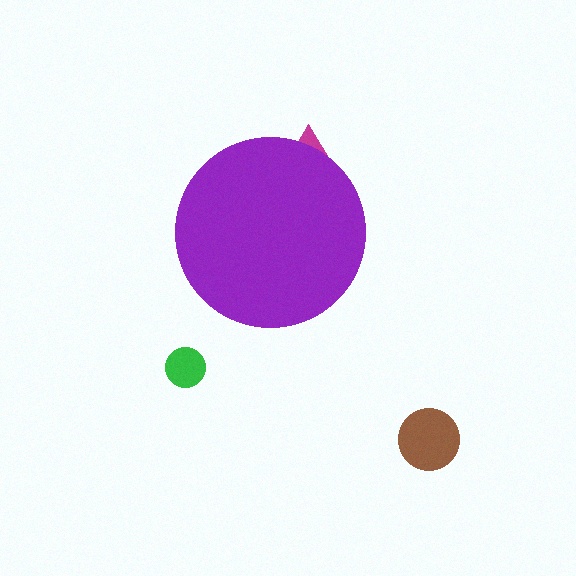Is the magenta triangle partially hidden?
Yes, the magenta triangle is partially hidden behind the purple circle.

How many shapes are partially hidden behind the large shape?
1 shape is partially hidden.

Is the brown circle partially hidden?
No, the brown circle is fully visible.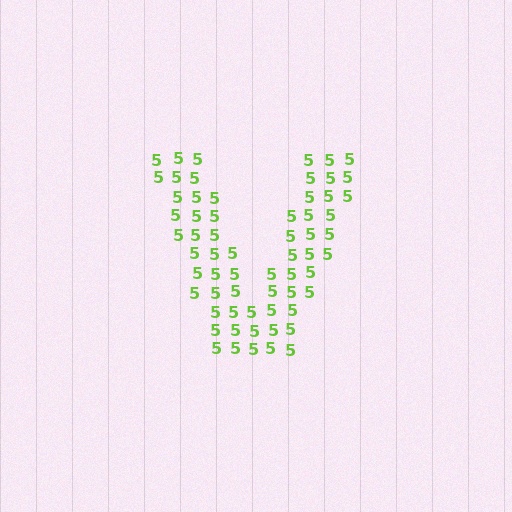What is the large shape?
The large shape is the letter V.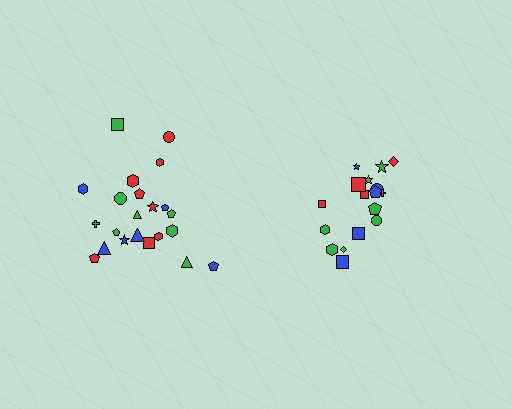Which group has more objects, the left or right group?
The left group.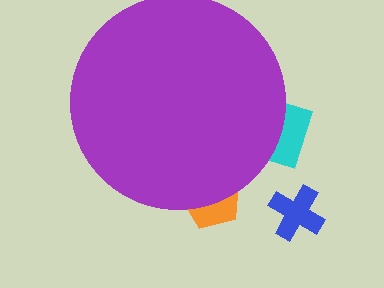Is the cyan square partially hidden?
Yes, the cyan square is partially hidden behind the purple circle.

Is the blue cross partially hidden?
No, the blue cross is fully visible.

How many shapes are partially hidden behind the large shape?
3 shapes are partially hidden.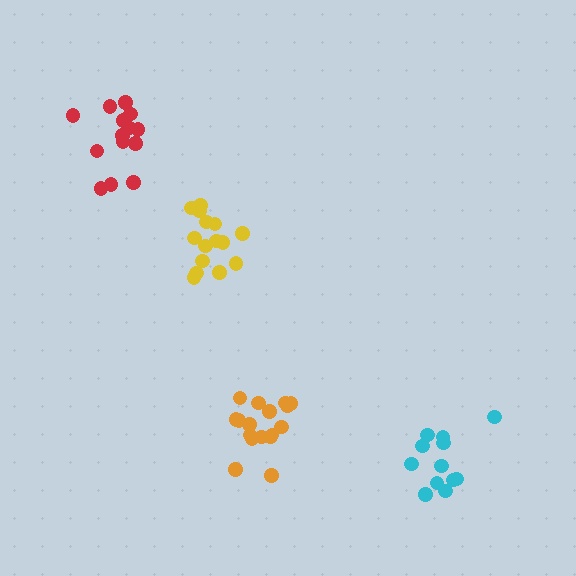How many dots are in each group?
Group 1: 12 dots, Group 2: 14 dots, Group 3: 15 dots, Group 4: 17 dots (58 total).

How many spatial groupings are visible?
There are 4 spatial groupings.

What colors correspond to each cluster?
The clusters are colored: cyan, red, yellow, orange.